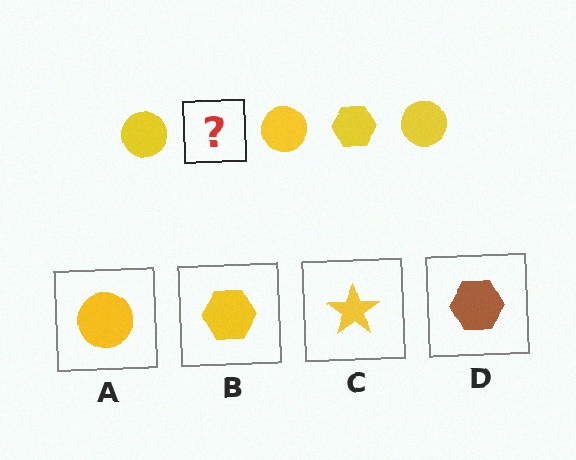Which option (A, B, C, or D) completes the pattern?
B.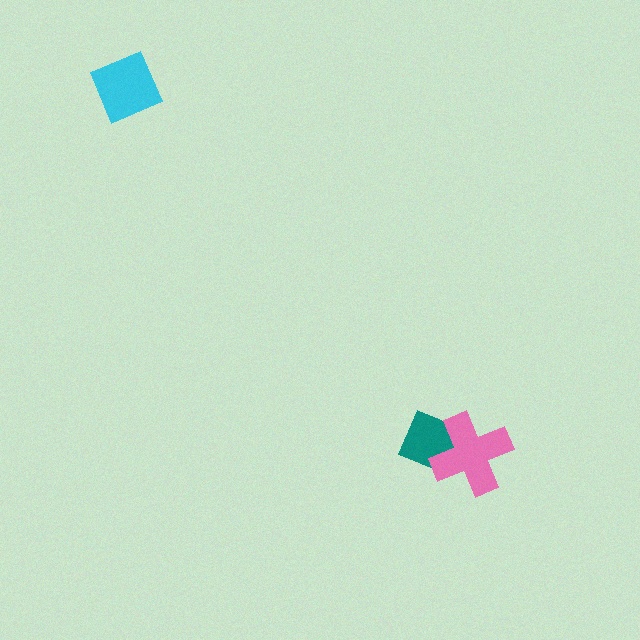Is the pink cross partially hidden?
No, no other shape covers it.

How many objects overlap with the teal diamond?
1 object overlaps with the teal diamond.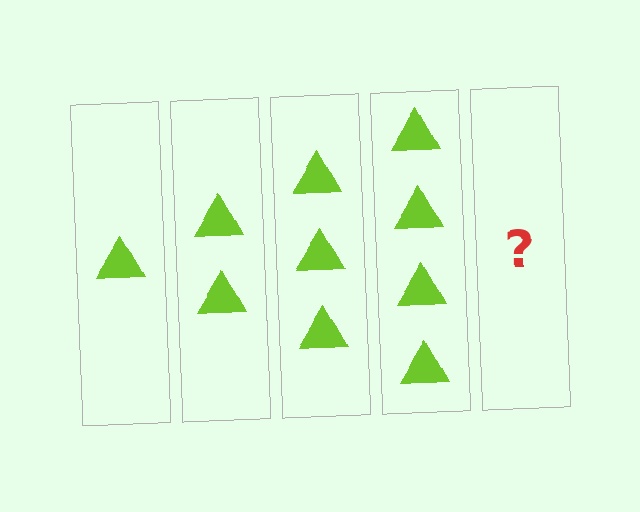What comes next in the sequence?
The next element should be 5 triangles.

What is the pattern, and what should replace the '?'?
The pattern is that each step adds one more triangle. The '?' should be 5 triangles.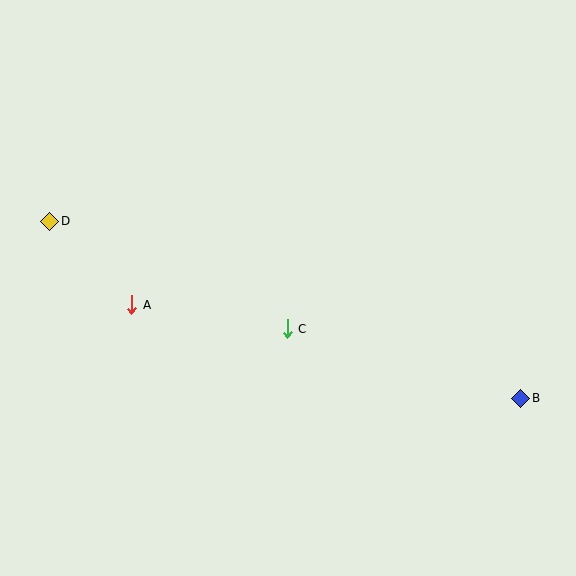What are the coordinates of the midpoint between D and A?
The midpoint between D and A is at (91, 263).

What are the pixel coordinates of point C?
Point C is at (287, 329).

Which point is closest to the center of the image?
Point C at (287, 329) is closest to the center.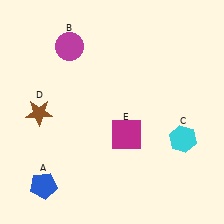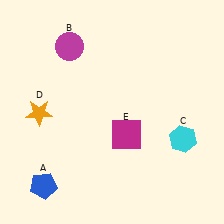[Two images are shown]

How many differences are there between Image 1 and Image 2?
There is 1 difference between the two images.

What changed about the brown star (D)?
In Image 1, D is brown. In Image 2, it changed to orange.